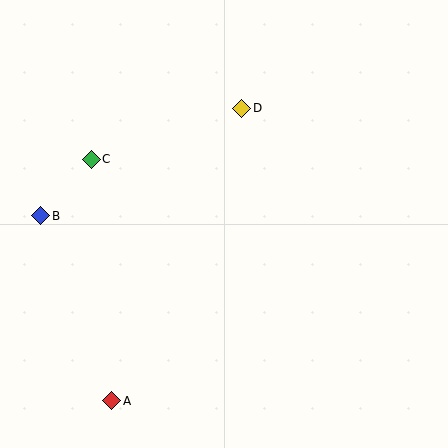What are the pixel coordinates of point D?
Point D is at (242, 108).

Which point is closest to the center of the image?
Point D at (242, 108) is closest to the center.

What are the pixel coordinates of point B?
Point B is at (41, 216).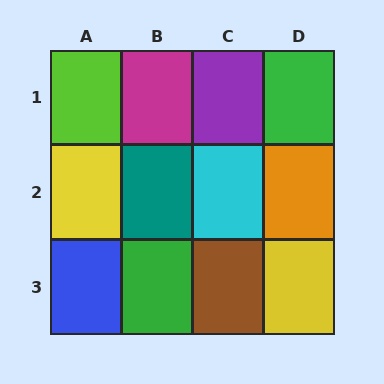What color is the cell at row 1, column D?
Green.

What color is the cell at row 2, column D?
Orange.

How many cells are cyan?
1 cell is cyan.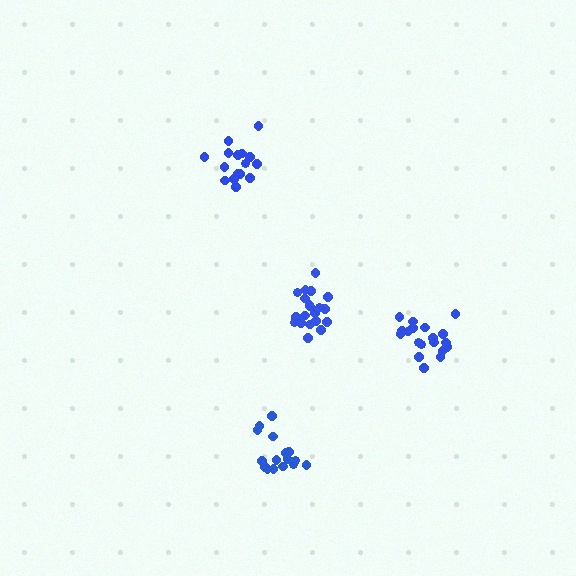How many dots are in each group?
Group 1: 16 dots, Group 2: 16 dots, Group 3: 20 dots, Group 4: 19 dots (71 total).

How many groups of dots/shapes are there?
There are 4 groups.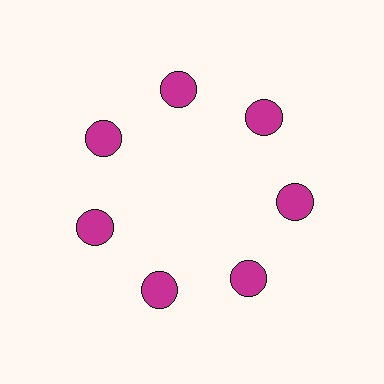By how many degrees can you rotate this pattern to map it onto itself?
The pattern maps onto itself every 51 degrees of rotation.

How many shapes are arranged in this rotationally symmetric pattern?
There are 7 shapes, arranged in 7 groups of 1.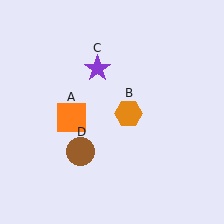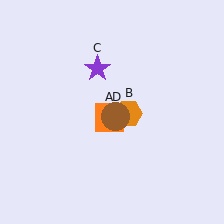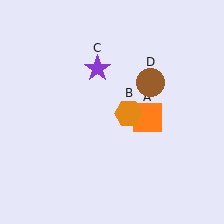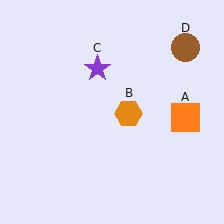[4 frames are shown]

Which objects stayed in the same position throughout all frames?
Orange hexagon (object B) and purple star (object C) remained stationary.